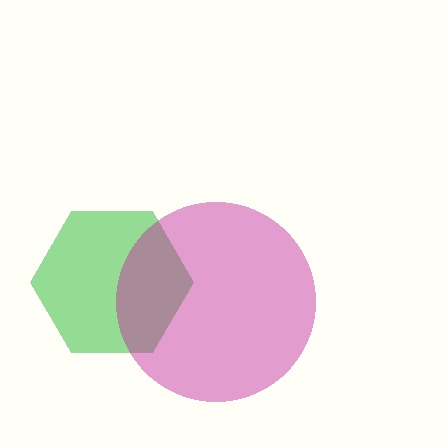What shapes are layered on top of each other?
The layered shapes are: a green hexagon, a magenta circle.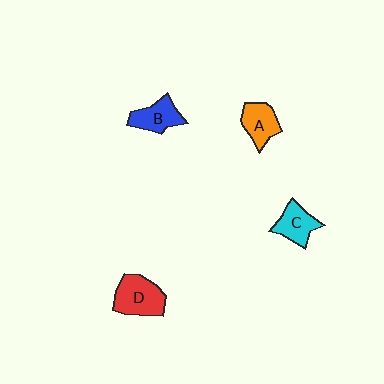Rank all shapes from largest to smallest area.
From largest to smallest: D (red), C (cyan), B (blue), A (orange).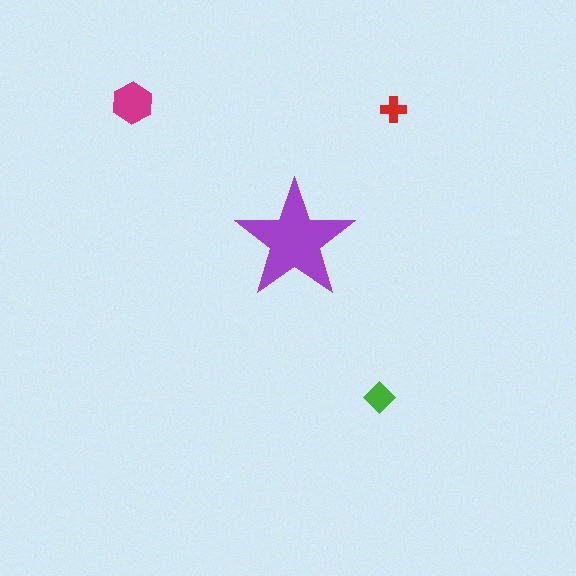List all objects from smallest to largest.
The red cross, the green diamond, the magenta hexagon, the purple star.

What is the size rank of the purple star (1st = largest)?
1st.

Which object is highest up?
The magenta hexagon is topmost.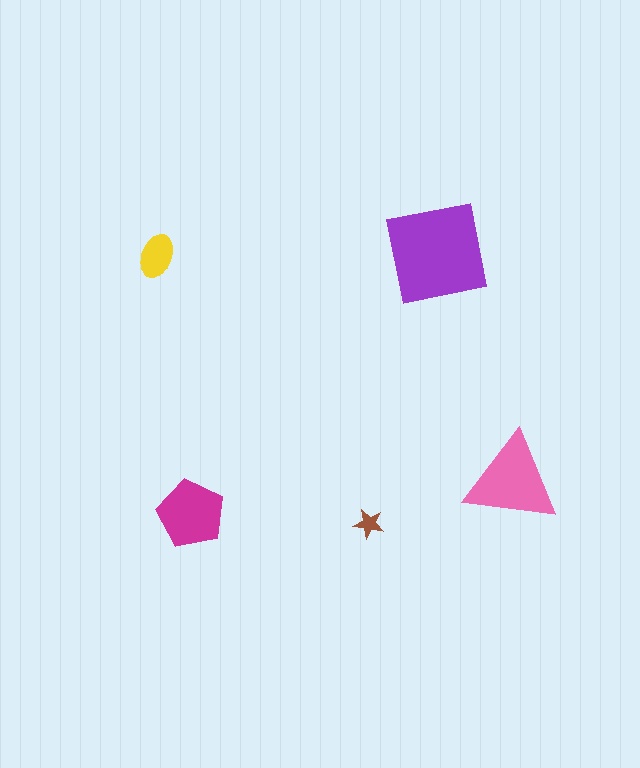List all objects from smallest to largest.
The brown star, the yellow ellipse, the magenta pentagon, the pink triangle, the purple square.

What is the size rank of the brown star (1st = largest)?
5th.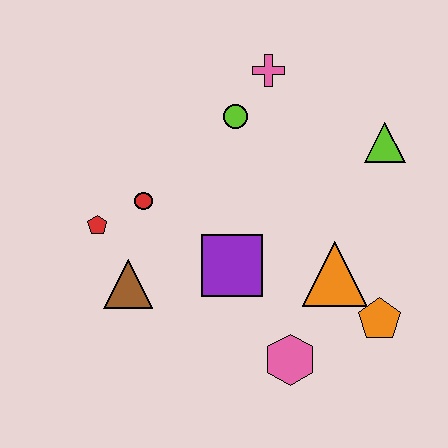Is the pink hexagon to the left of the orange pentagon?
Yes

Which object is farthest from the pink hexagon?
The pink cross is farthest from the pink hexagon.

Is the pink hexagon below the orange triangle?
Yes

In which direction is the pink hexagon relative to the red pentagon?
The pink hexagon is to the right of the red pentagon.